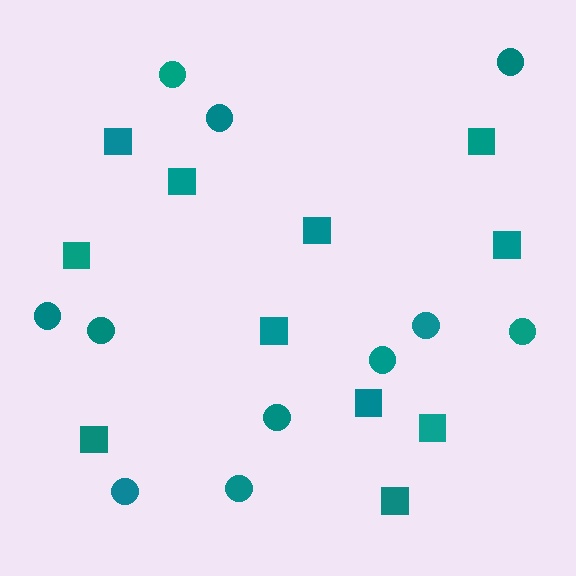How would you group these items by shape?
There are 2 groups: one group of squares (11) and one group of circles (11).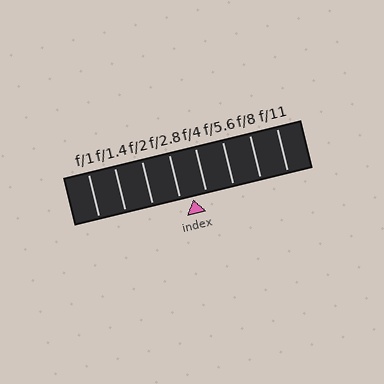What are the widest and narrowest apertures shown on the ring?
The widest aperture shown is f/1 and the narrowest is f/11.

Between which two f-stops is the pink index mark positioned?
The index mark is between f/2.8 and f/4.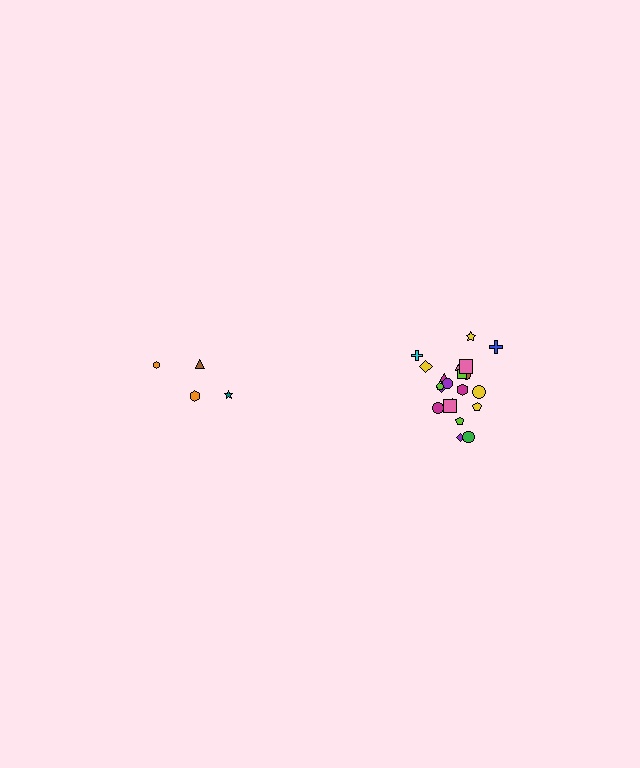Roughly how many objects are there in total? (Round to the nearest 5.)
Roughly 25 objects in total.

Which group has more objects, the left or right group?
The right group.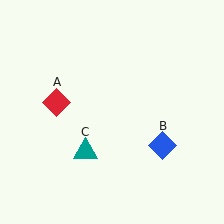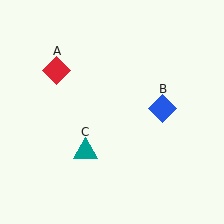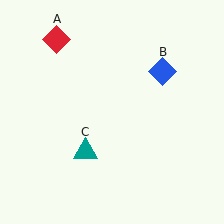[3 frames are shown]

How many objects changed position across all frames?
2 objects changed position: red diamond (object A), blue diamond (object B).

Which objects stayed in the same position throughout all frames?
Teal triangle (object C) remained stationary.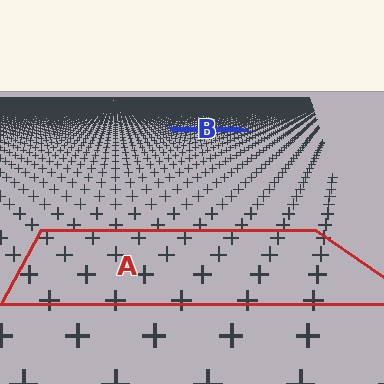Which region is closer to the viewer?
Region A is closer. The texture elements there are larger and more spread out.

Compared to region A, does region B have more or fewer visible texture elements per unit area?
Region B has more texture elements per unit area — they are packed more densely because it is farther away.